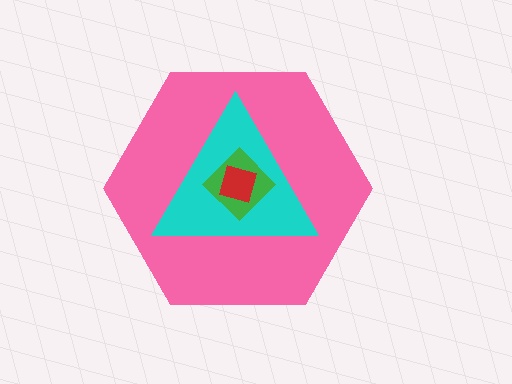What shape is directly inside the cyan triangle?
The green diamond.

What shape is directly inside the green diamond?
The red square.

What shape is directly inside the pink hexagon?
The cyan triangle.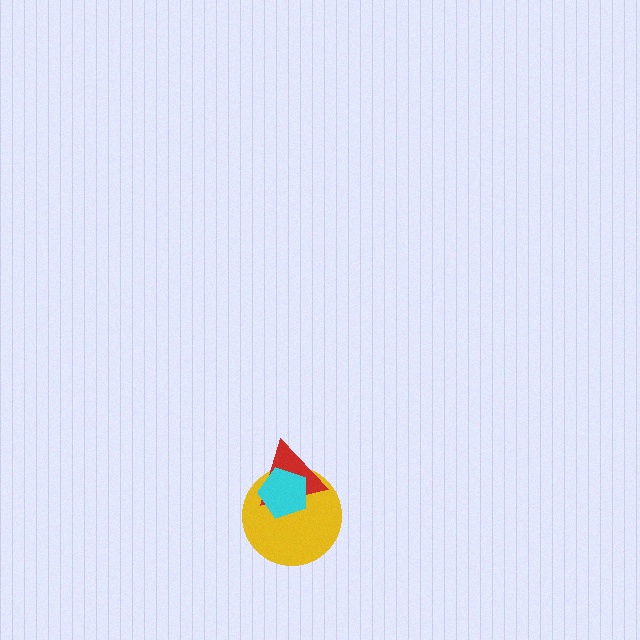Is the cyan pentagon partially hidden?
No, no other shape covers it.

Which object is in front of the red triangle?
The cyan pentagon is in front of the red triangle.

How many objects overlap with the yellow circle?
2 objects overlap with the yellow circle.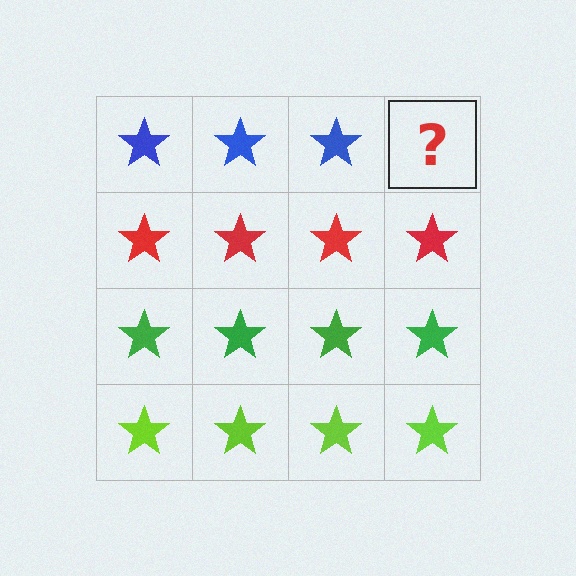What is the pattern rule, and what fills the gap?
The rule is that each row has a consistent color. The gap should be filled with a blue star.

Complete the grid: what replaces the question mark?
The question mark should be replaced with a blue star.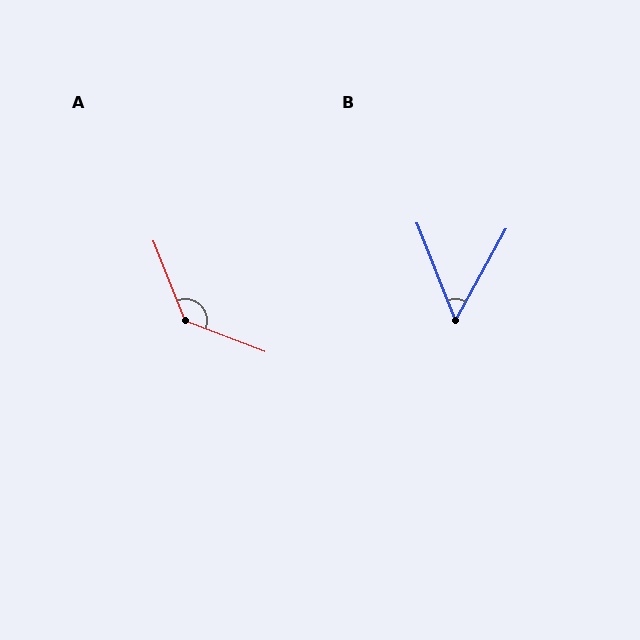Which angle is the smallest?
B, at approximately 51 degrees.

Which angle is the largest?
A, at approximately 133 degrees.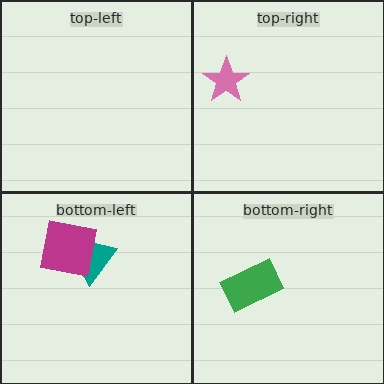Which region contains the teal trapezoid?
The bottom-left region.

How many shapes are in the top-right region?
1.